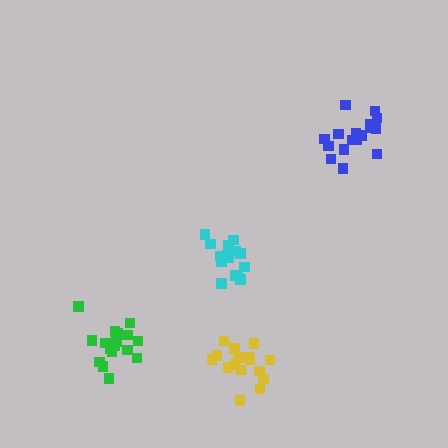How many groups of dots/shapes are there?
There are 4 groups.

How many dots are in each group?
Group 1: 17 dots, Group 2: 16 dots, Group 3: 15 dots, Group 4: 17 dots (65 total).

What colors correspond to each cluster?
The clusters are colored: blue, yellow, cyan, green.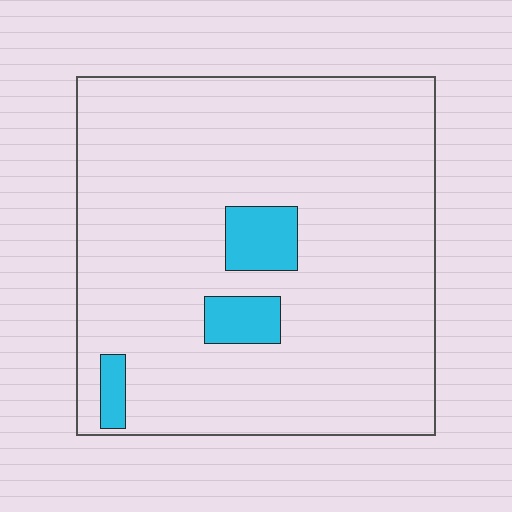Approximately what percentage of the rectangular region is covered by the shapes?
Approximately 10%.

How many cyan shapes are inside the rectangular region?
3.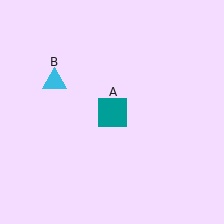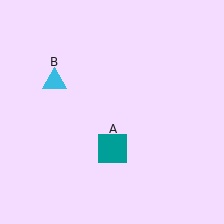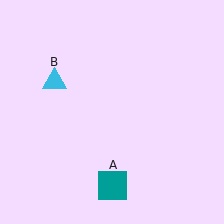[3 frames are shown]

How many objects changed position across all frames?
1 object changed position: teal square (object A).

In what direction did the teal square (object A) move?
The teal square (object A) moved down.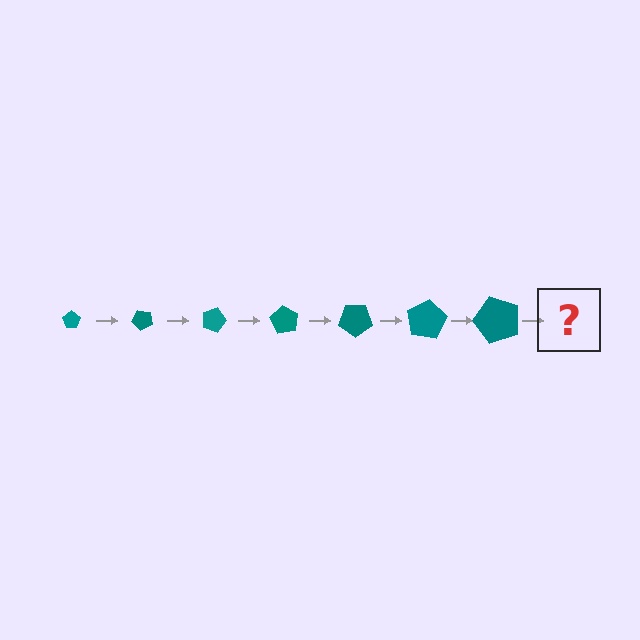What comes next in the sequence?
The next element should be a pentagon, larger than the previous one and rotated 315 degrees from the start.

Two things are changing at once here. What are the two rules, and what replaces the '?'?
The two rules are that the pentagon grows larger each step and it rotates 45 degrees each step. The '?' should be a pentagon, larger than the previous one and rotated 315 degrees from the start.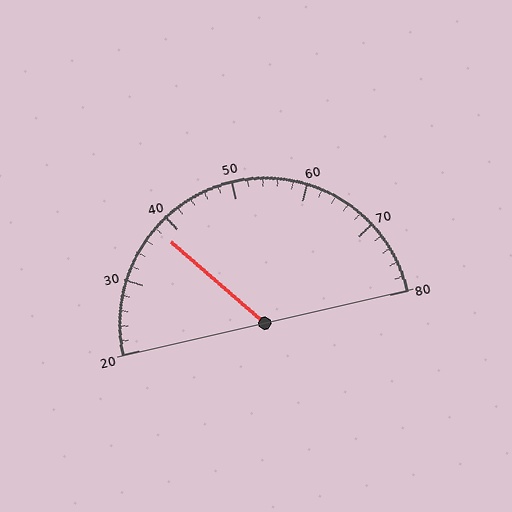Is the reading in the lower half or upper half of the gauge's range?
The reading is in the lower half of the range (20 to 80).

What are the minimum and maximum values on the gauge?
The gauge ranges from 20 to 80.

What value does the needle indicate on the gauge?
The needle indicates approximately 38.